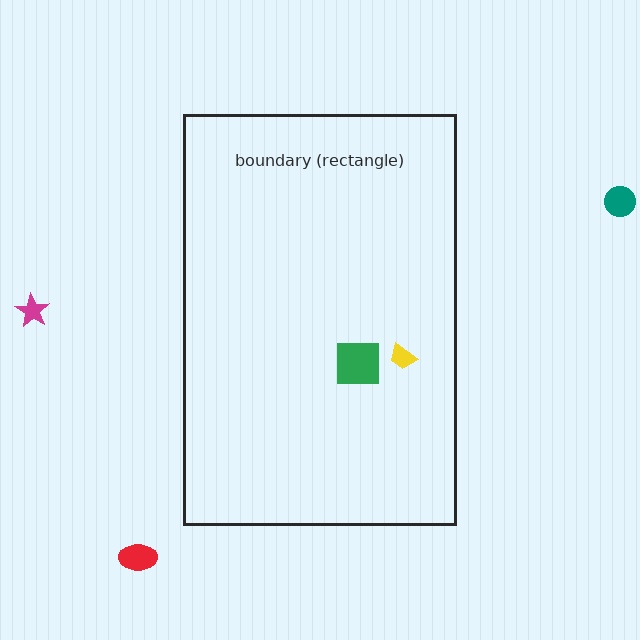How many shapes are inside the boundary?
2 inside, 3 outside.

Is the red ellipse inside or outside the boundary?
Outside.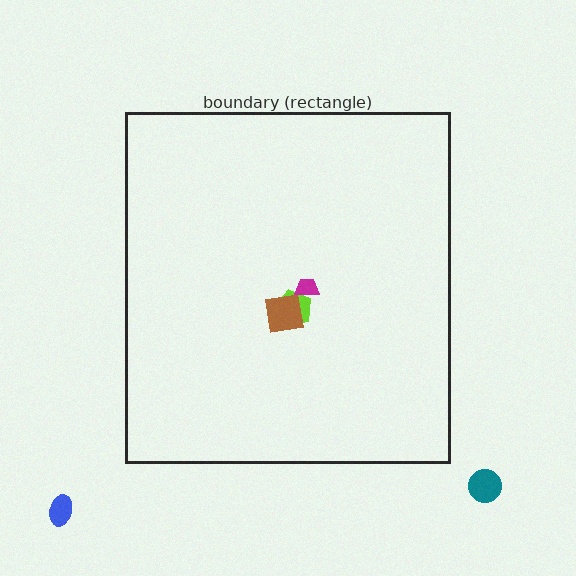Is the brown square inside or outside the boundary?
Inside.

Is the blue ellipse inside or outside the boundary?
Outside.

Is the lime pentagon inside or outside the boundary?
Inside.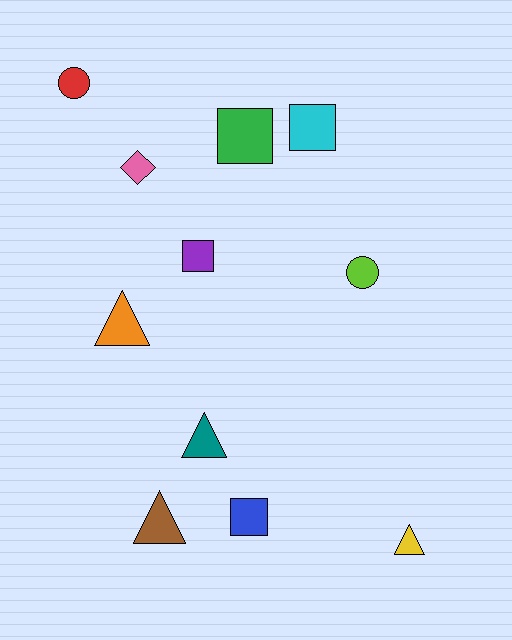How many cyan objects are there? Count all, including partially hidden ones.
There is 1 cyan object.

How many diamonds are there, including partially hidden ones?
There is 1 diamond.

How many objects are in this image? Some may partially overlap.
There are 11 objects.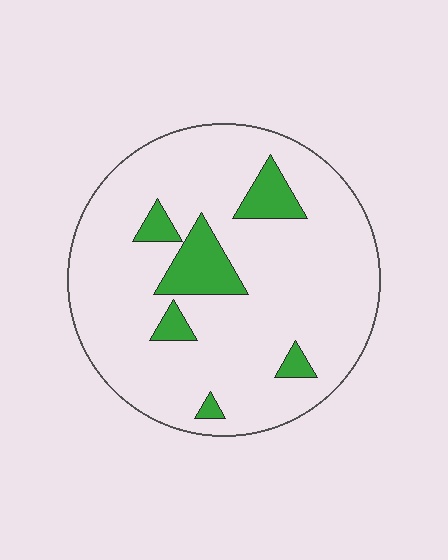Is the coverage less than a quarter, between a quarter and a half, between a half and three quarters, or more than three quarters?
Less than a quarter.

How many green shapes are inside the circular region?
6.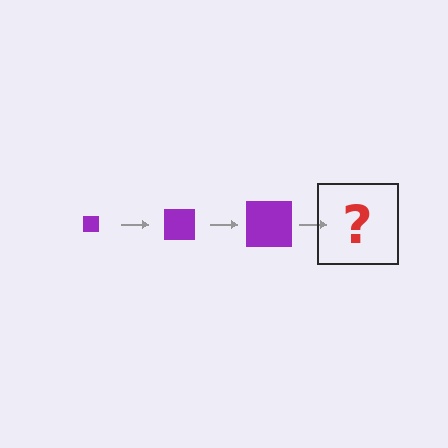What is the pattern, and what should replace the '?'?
The pattern is that the square gets progressively larger each step. The '?' should be a purple square, larger than the previous one.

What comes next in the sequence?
The next element should be a purple square, larger than the previous one.